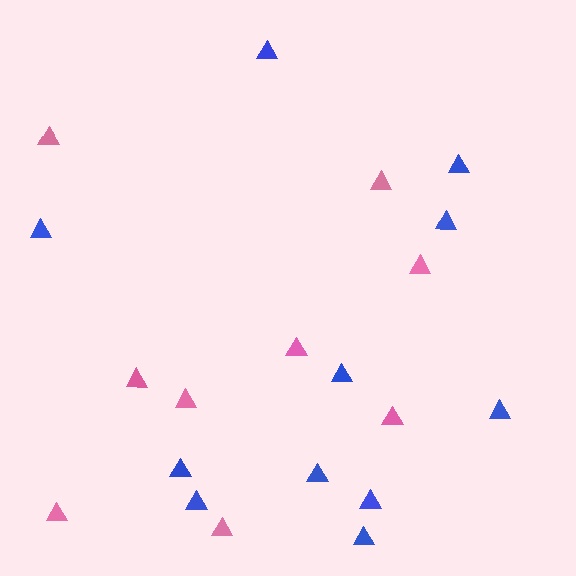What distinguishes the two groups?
There are 2 groups: one group of pink triangles (9) and one group of blue triangles (11).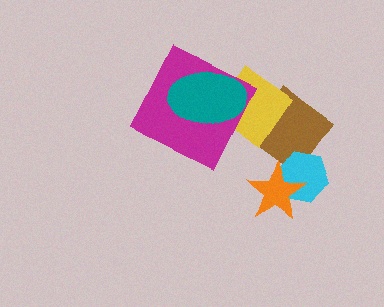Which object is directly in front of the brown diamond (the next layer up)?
The cyan hexagon is directly in front of the brown diamond.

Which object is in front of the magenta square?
The teal ellipse is in front of the magenta square.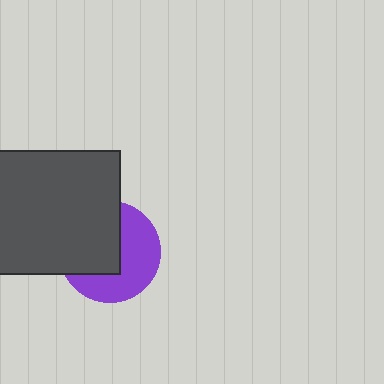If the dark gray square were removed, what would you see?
You would see the complete purple circle.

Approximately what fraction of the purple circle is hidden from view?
Roughly 50% of the purple circle is hidden behind the dark gray square.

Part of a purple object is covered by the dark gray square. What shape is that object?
It is a circle.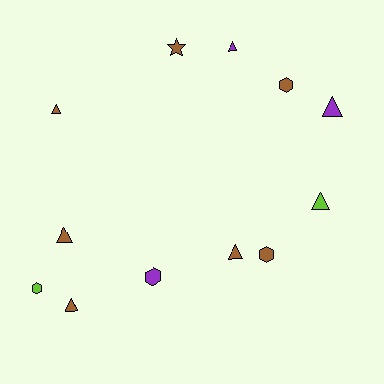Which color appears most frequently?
Brown, with 7 objects.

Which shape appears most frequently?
Triangle, with 7 objects.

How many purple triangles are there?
There are 2 purple triangles.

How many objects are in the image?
There are 12 objects.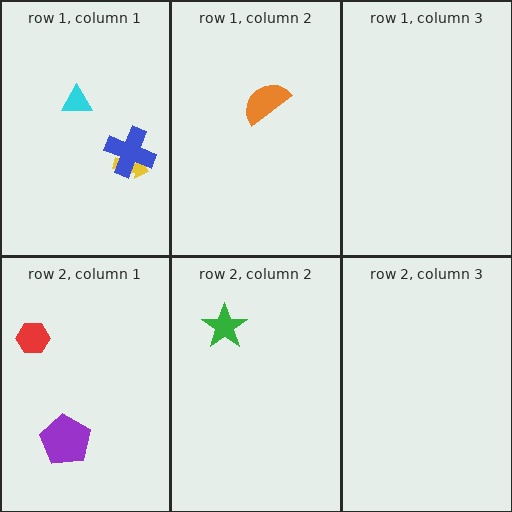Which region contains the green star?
The row 2, column 2 region.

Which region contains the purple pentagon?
The row 2, column 1 region.